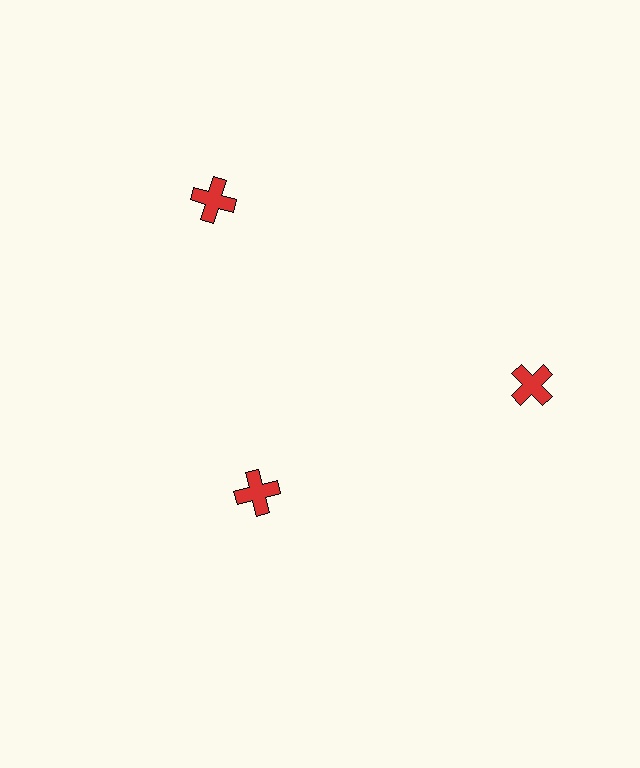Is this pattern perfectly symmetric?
No. The 3 red crosses are arranged in a ring, but one element near the 7 o'clock position is pulled inward toward the center, breaking the 3-fold rotational symmetry.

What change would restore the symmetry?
The symmetry would be restored by moving it outward, back onto the ring so that all 3 crosses sit at equal angles and equal distance from the center.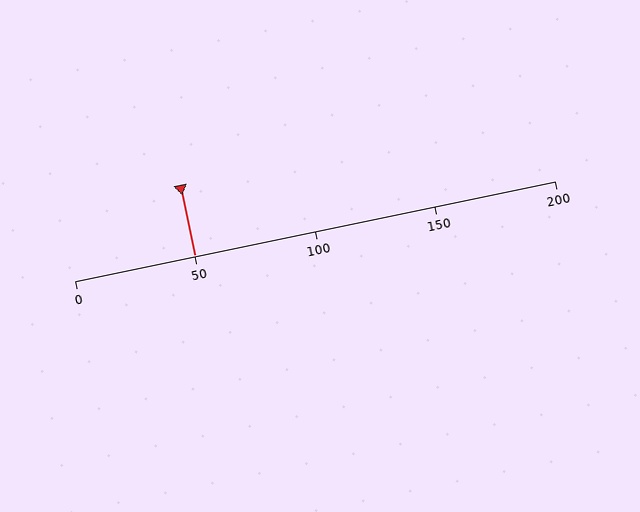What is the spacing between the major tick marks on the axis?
The major ticks are spaced 50 apart.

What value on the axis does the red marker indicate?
The marker indicates approximately 50.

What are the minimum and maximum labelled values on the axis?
The axis runs from 0 to 200.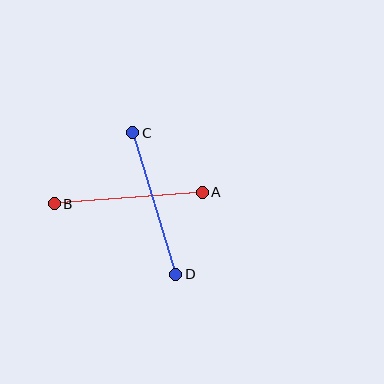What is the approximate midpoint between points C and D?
The midpoint is at approximately (154, 204) pixels.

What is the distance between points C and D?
The distance is approximately 148 pixels.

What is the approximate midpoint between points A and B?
The midpoint is at approximately (128, 198) pixels.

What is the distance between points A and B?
The distance is approximately 149 pixels.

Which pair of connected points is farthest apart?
Points A and B are farthest apart.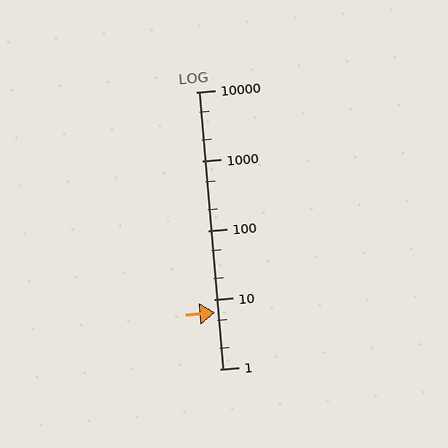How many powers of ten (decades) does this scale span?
The scale spans 4 decades, from 1 to 10000.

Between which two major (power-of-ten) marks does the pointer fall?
The pointer is between 1 and 10.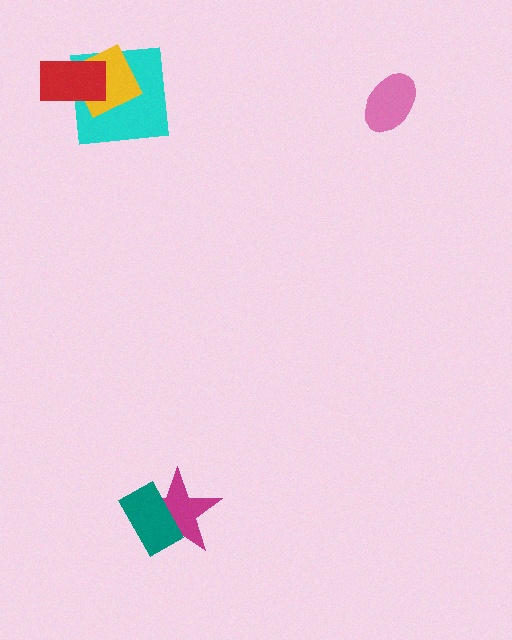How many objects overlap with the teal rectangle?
1 object overlaps with the teal rectangle.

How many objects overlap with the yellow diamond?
2 objects overlap with the yellow diamond.